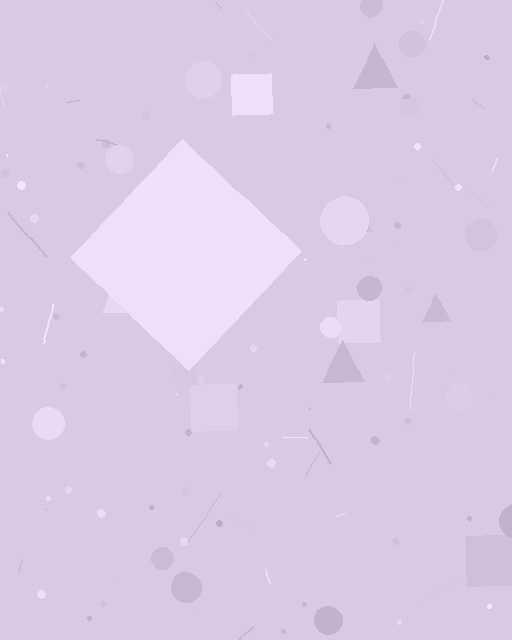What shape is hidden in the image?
A diamond is hidden in the image.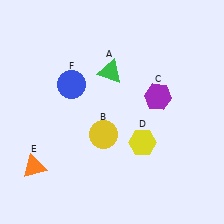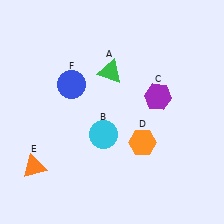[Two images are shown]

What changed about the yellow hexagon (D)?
In Image 1, D is yellow. In Image 2, it changed to orange.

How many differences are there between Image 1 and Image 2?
There are 2 differences between the two images.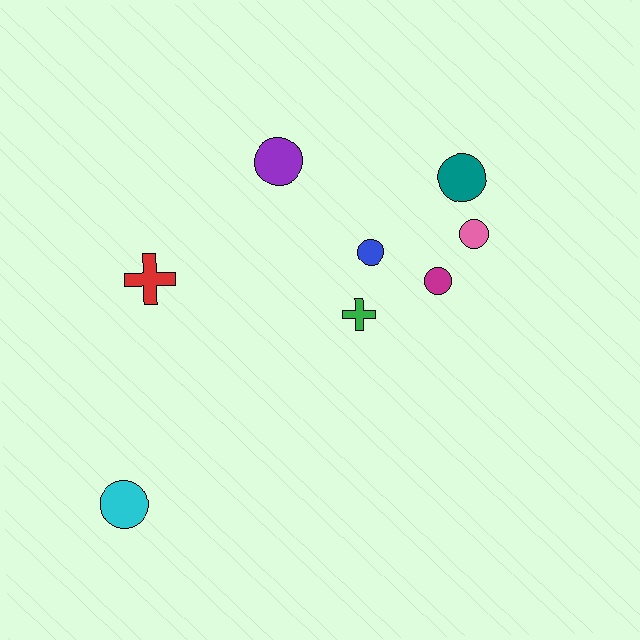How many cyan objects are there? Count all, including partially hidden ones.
There is 1 cyan object.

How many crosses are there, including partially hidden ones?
There are 2 crosses.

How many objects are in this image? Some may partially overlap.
There are 8 objects.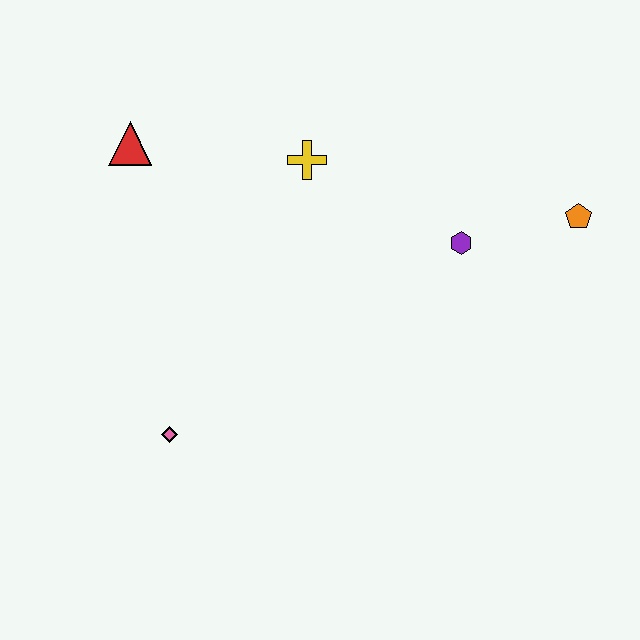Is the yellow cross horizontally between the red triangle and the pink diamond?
No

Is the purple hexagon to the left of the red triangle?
No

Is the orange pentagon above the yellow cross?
No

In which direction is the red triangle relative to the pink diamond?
The red triangle is above the pink diamond.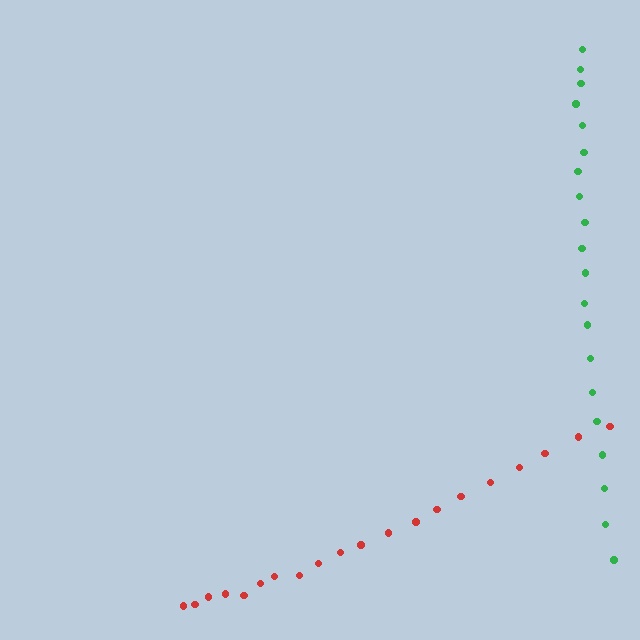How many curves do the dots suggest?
There are 2 distinct paths.